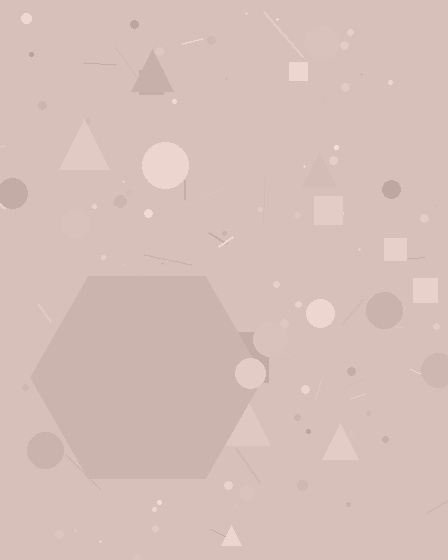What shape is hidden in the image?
A hexagon is hidden in the image.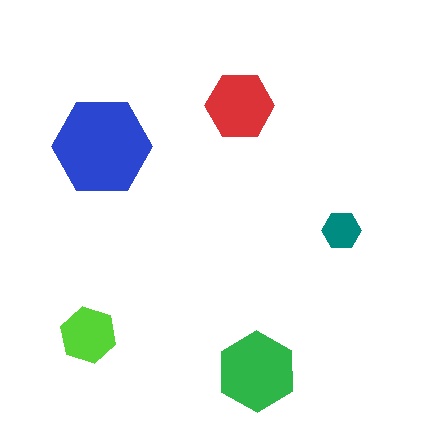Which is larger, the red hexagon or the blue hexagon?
The blue one.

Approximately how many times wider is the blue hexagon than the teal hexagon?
About 2.5 times wider.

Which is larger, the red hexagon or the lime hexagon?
The red one.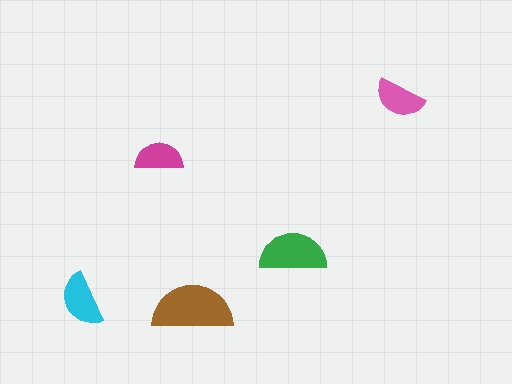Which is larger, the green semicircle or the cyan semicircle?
The green one.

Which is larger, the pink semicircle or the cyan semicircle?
The cyan one.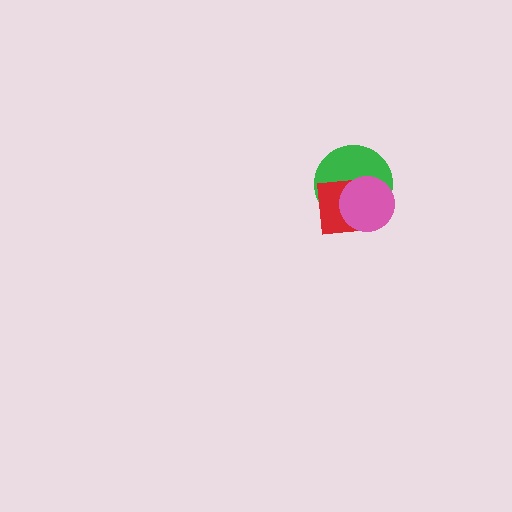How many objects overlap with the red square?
2 objects overlap with the red square.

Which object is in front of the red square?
The pink circle is in front of the red square.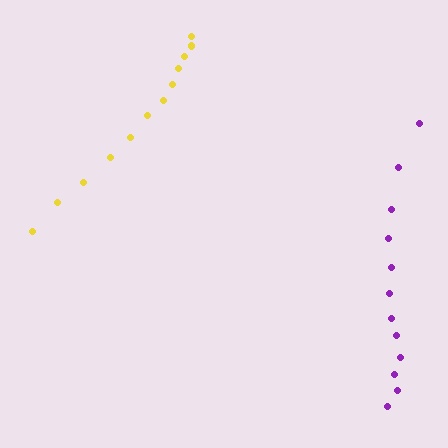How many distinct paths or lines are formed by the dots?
There are 2 distinct paths.